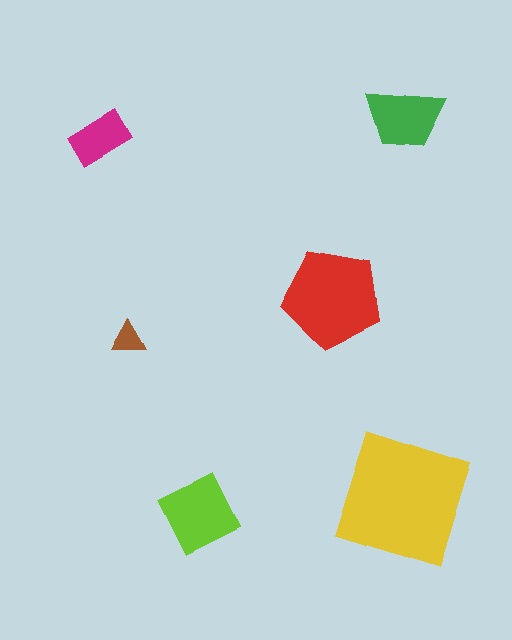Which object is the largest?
The yellow square.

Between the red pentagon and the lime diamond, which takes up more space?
The red pentagon.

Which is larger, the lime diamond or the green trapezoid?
The lime diamond.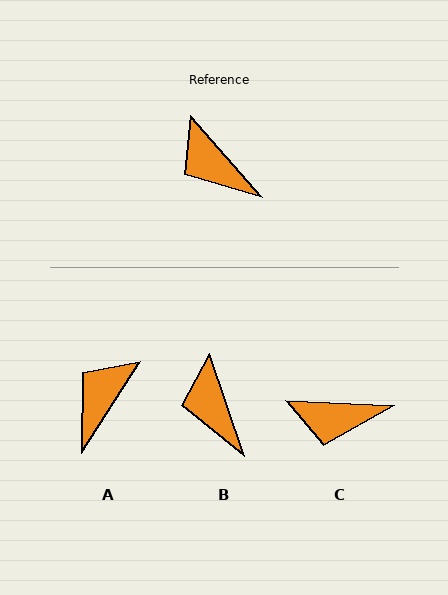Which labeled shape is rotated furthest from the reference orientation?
A, about 74 degrees away.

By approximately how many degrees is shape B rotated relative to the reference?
Approximately 23 degrees clockwise.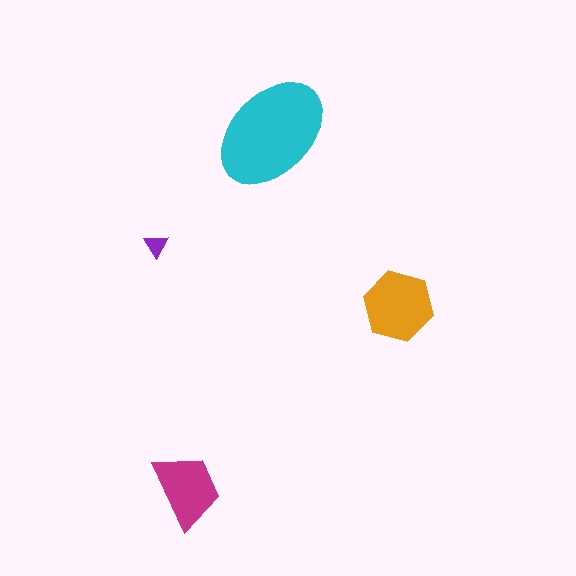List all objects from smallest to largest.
The purple triangle, the magenta trapezoid, the orange hexagon, the cyan ellipse.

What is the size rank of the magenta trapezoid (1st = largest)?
3rd.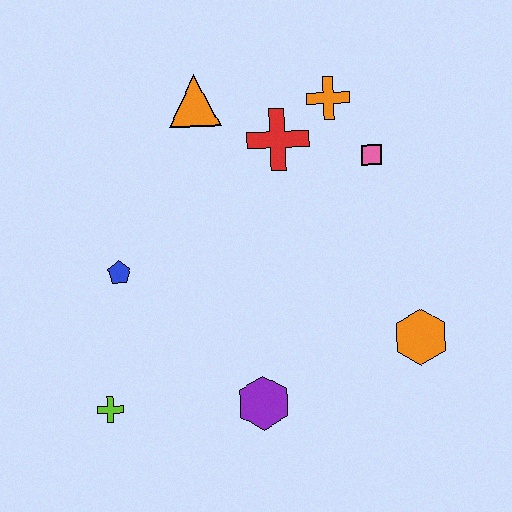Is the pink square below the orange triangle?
Yes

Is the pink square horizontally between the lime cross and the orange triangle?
No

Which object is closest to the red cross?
The orange cross is closest to the red cross.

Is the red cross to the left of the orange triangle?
No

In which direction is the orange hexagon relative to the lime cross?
The orange hexagon is to the right of the lime cross.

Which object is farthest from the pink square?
The lime cross is farthest from the pink square.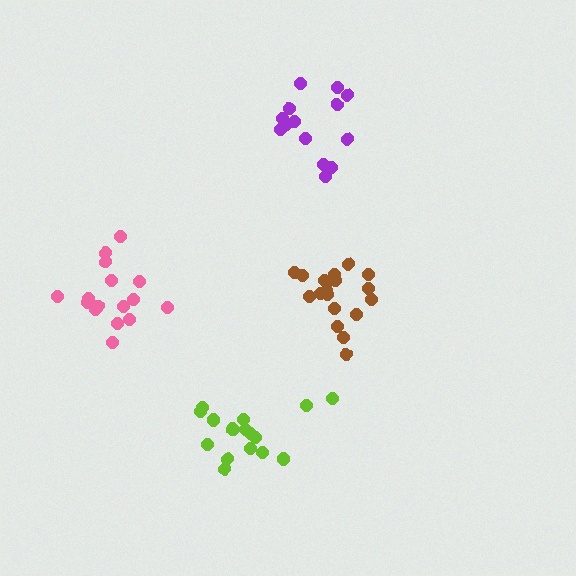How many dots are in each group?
Group 1: 17 dots, Group 2: 17 dots, Group 3: 19 dots, Group 4: 14 dots (67 total).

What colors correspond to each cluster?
The clusters are colored: lime, pink, brown, purple.